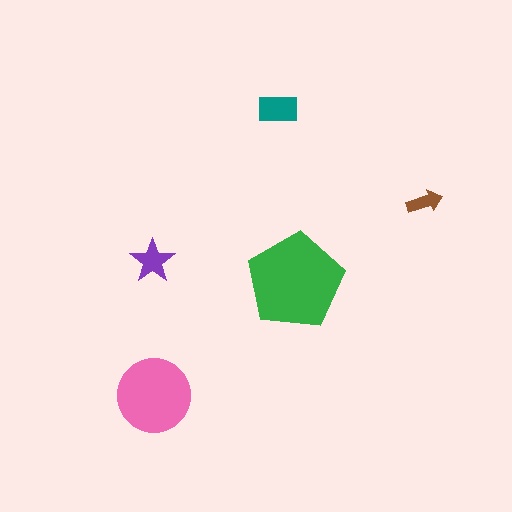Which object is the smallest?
The brown arrow.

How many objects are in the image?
There are 5 objects in the image.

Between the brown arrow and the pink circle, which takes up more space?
The pink circle.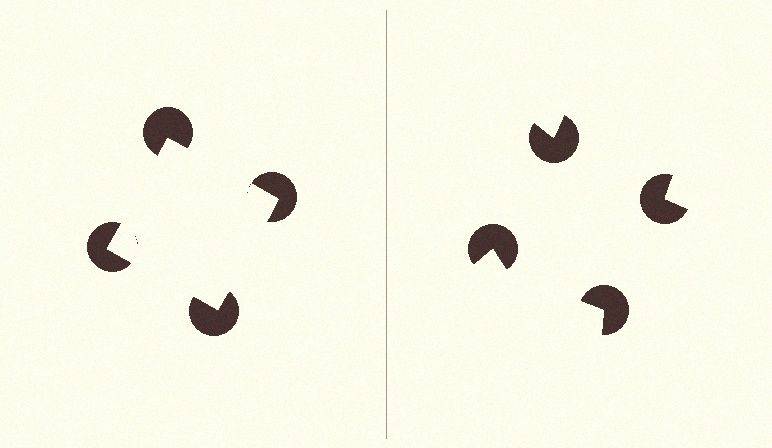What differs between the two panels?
The pac-man discs are positioned identically on both sides; only the wedge orientations differ. On the left they align to a square; on the right they are misaligned.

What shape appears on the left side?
An illusory square.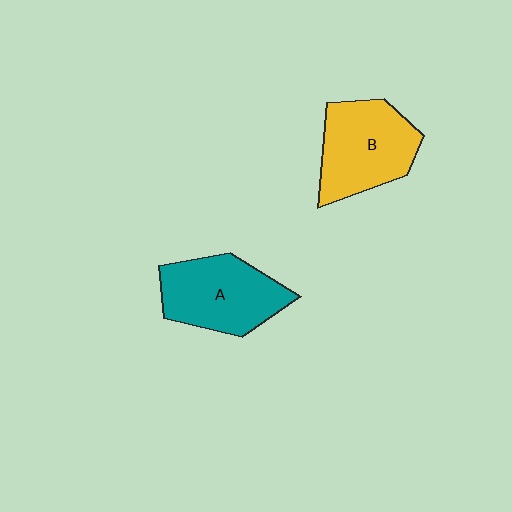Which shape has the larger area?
Shape B (yellow).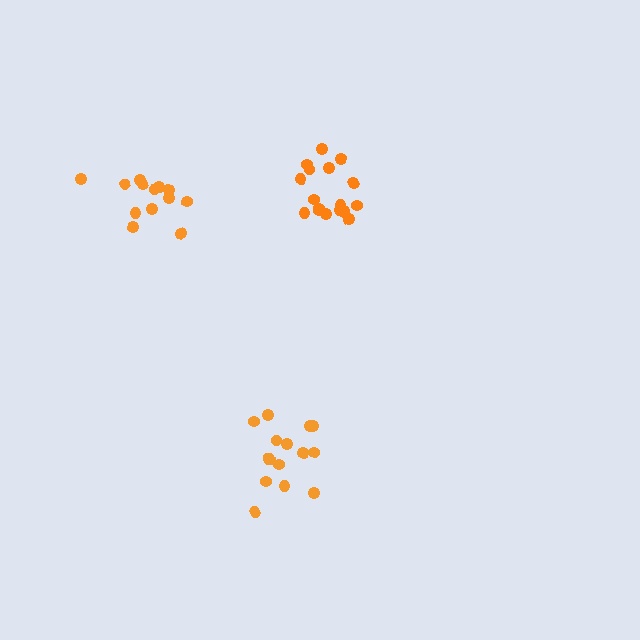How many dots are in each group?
Group 1: 17 dots, Group 2: 15 dots, Group 3: 13 dots (45 total).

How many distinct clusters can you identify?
There are 3 distinct clusters.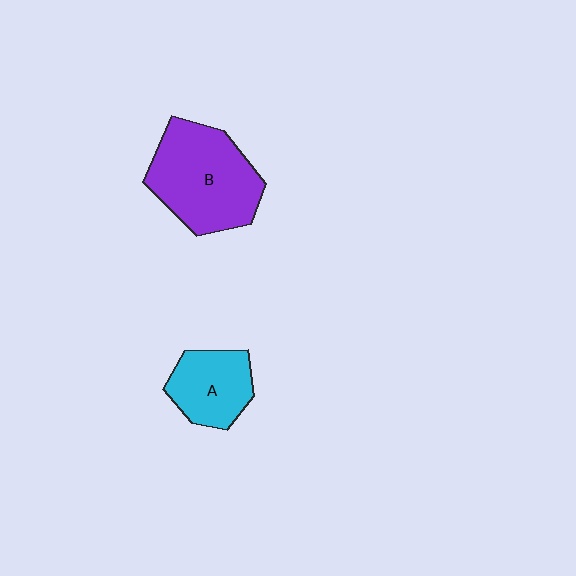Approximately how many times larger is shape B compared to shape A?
Approximately 1.7 times.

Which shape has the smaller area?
Shape A (cyan).